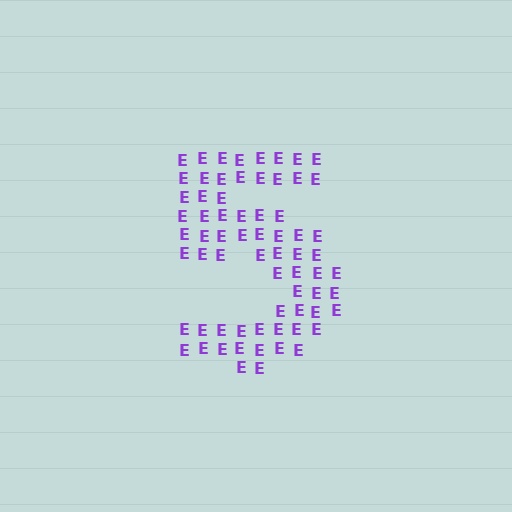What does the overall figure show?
The overall figure shows the digit 5.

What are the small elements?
The small elements are letter E's.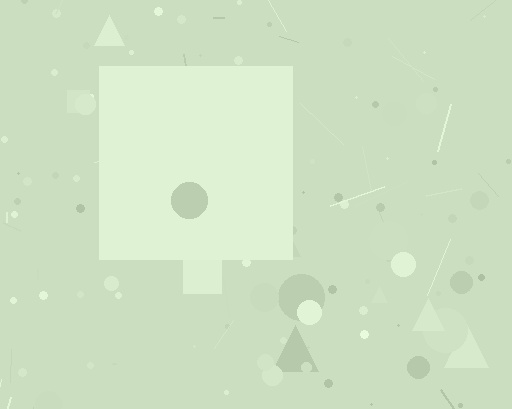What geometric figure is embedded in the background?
A square is embedded in the background.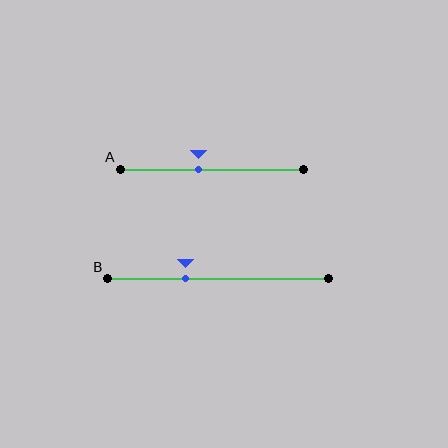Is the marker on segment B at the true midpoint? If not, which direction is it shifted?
No, the marker on segment B is shifted to the left by about 15% of the segment length.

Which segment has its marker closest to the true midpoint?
Segment A has its marker closest to the true midpoint.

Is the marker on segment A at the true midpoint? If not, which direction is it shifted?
No, the marker on segment A is shifted to the left by about 7% of the segment length.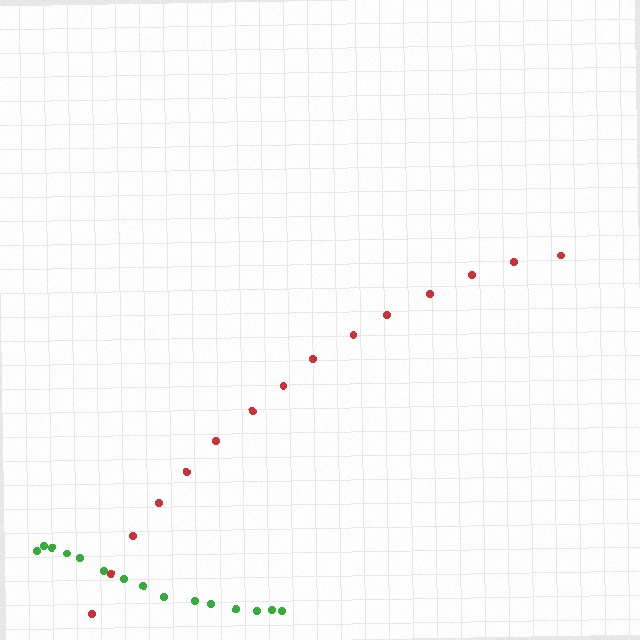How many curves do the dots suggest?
There are 2 distinct paths.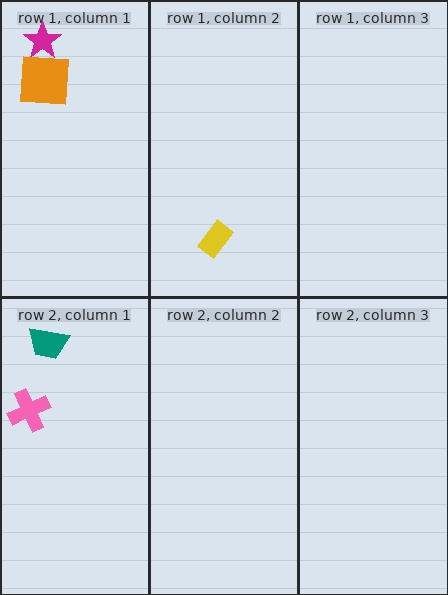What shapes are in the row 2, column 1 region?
The teal trapezoid, the pink cross.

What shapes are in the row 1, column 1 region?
The magenta star, the orange square.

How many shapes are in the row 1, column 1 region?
2.